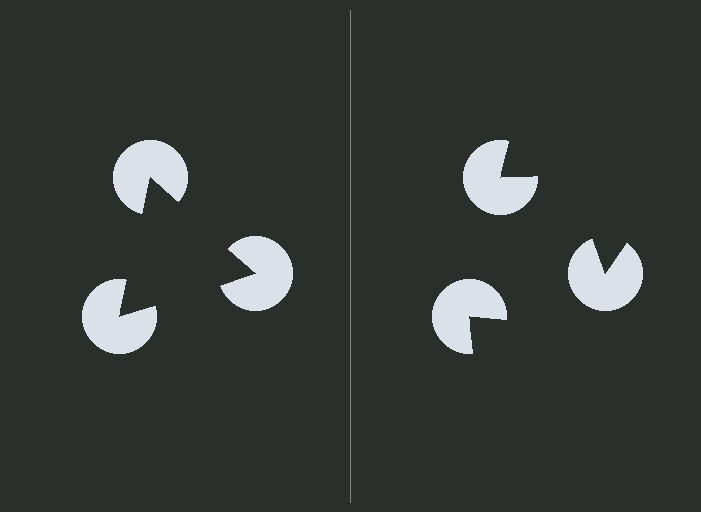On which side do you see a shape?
An illusory triangle appears on the left side. On the right side the wedge cuts are rotated, so no coherent shape forms.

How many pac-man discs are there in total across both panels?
6 — 3 on each side.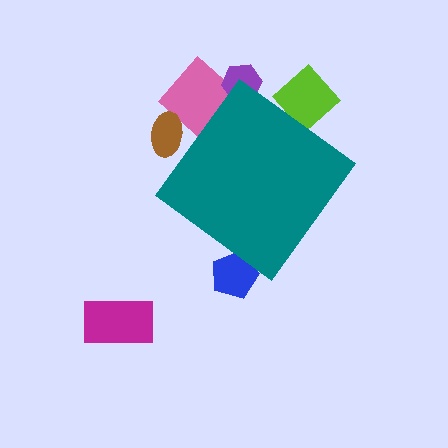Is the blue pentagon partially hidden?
Yes, the blue pentagon is partially hidden behind the teal diamond.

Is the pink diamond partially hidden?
Yes, the pink diamond is partially hidden behind the teal diamond.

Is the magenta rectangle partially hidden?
No, the magenta rectangle is fully visible.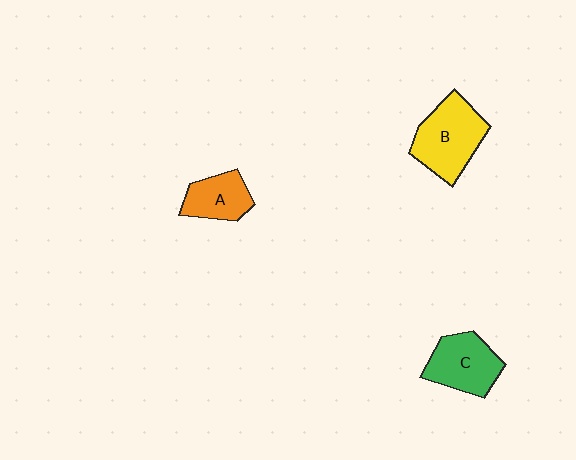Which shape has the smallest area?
Shape A (orange).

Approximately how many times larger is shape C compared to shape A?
Approximately 1.3 times.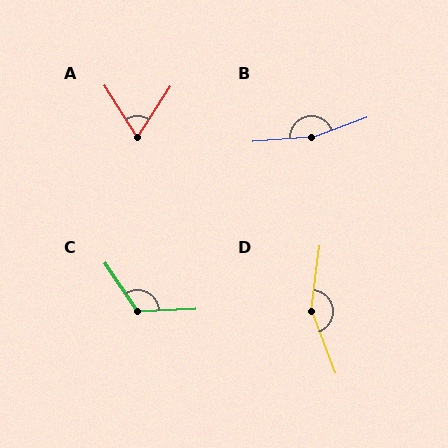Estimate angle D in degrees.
Approximately 151 degrees.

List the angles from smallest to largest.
A (65°), C (121°), D (151°), B (164°).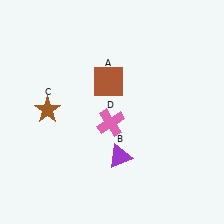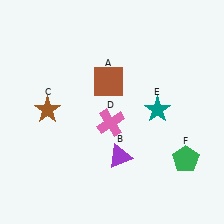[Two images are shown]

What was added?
A teal star (E), a green pentagon (F) were added in Image 2.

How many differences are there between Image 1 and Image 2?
There are 2 differences between the two images.